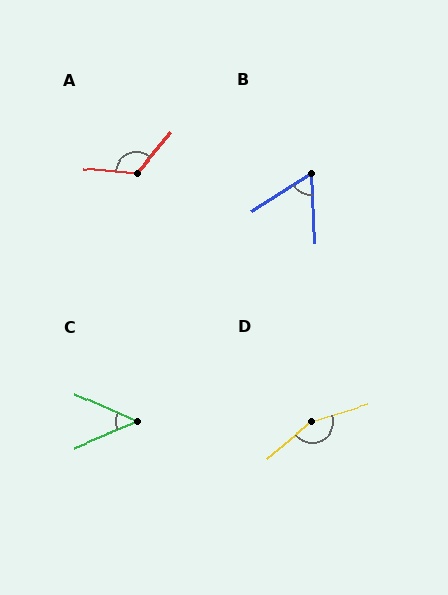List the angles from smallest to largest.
C (46°), B (61°), A (124°), D (156°).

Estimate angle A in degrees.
Approximately 124 degrees.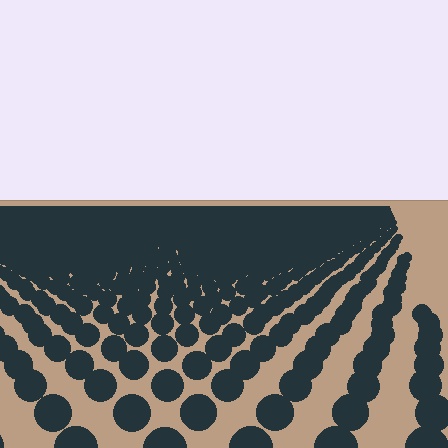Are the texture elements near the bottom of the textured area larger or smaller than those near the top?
Larger. Near the bottom, elements are closer to the viewer and appear at a bigger on-screen size.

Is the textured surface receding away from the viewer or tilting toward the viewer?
The surface is receding away from the viewer. Texture elements get smaller and denser toward the top.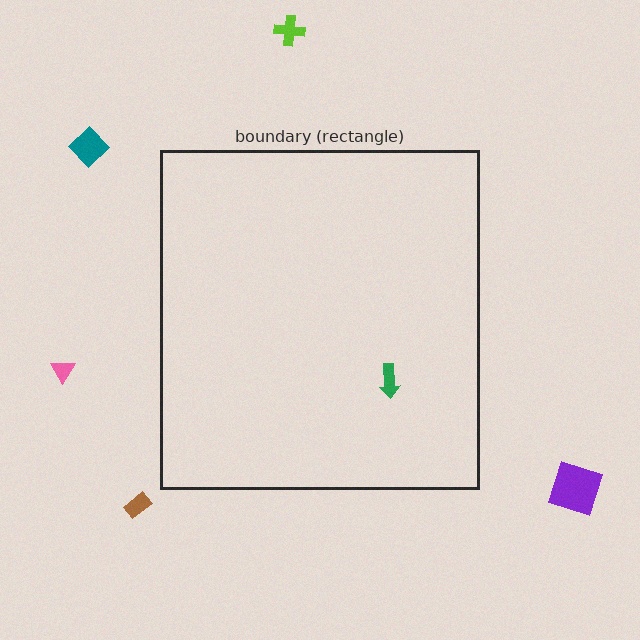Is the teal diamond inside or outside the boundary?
Outside.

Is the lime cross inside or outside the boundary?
Outside.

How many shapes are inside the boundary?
1 inside, 5 outside.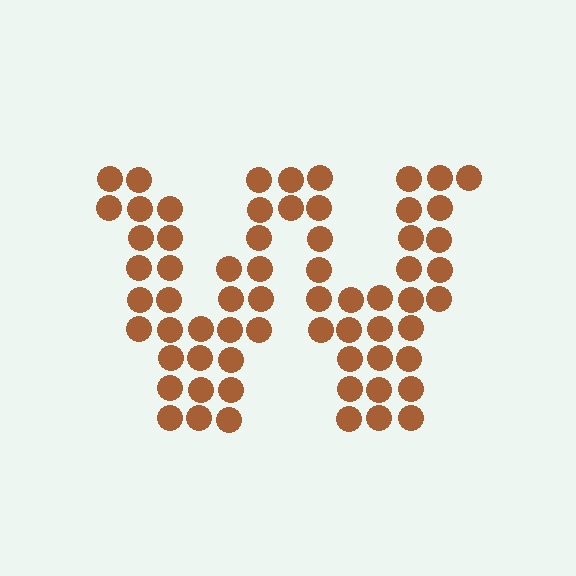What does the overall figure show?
The overall figure shows the letter W.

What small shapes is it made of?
It is made of small circles.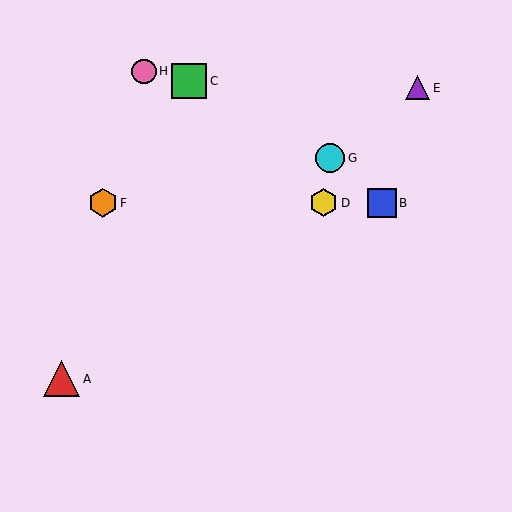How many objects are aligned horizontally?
3 objects (B, D, F) are aligned horizontally.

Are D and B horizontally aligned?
Yes, both are at y≈203.